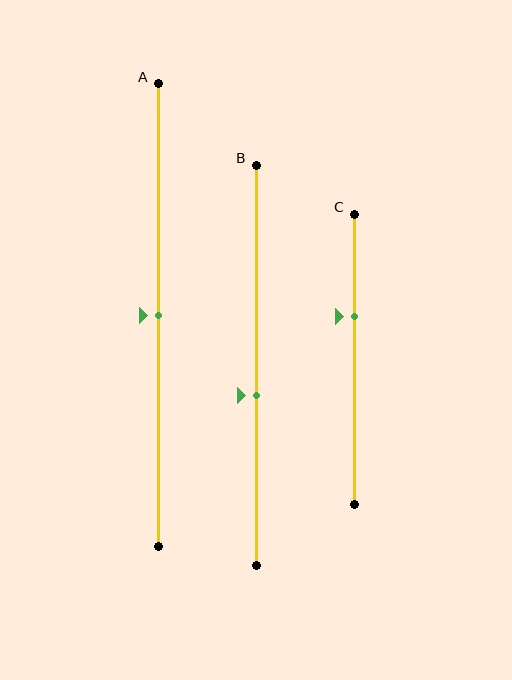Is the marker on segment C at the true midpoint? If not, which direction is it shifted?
No, the marker on segment C is shifted upward by about 15% of the segment length.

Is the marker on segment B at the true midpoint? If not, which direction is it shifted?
No, the marker on segment B is shifted downward by about 8% of the segment length.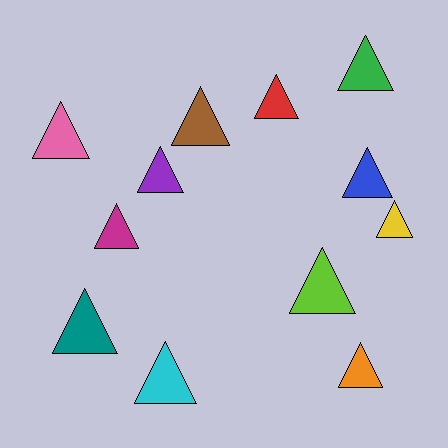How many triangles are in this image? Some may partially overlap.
There are 12 triangles.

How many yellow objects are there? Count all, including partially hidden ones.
There is 1 yellow object.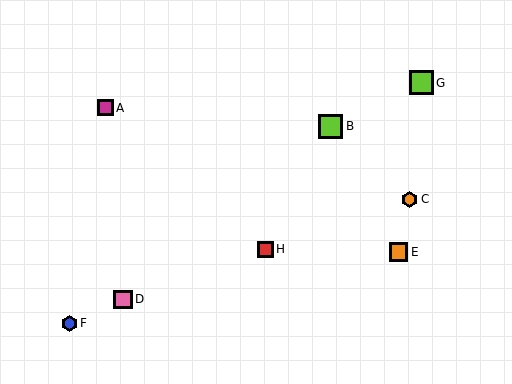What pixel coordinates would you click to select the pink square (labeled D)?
Click at (123, 299) to select the pink square D.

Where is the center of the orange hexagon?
The center of the orange hexagon is at (410, 199).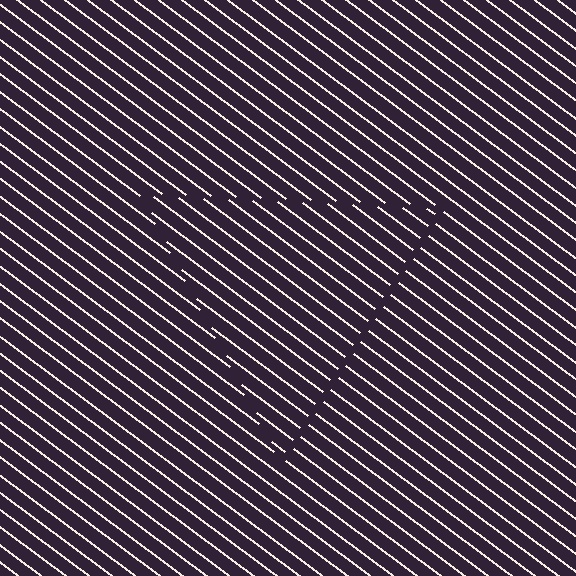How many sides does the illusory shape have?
3 sides — the line-ends trace a triangle.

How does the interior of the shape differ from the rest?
The interior of the shape contains the same grating, shifted by half a period — the contour is defined by the phase discontinuity where line-ends from the inner and outer gratings abut.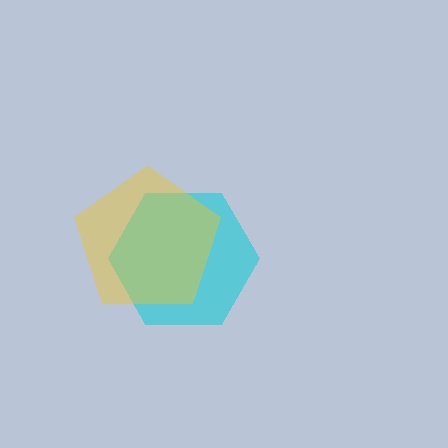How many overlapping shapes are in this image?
There are 2 overlapping shapes in the image.